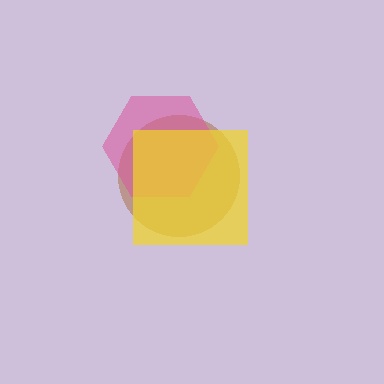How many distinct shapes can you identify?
There are 3 distinct shapes: a brown circle, a pink hexagon, a yellow square.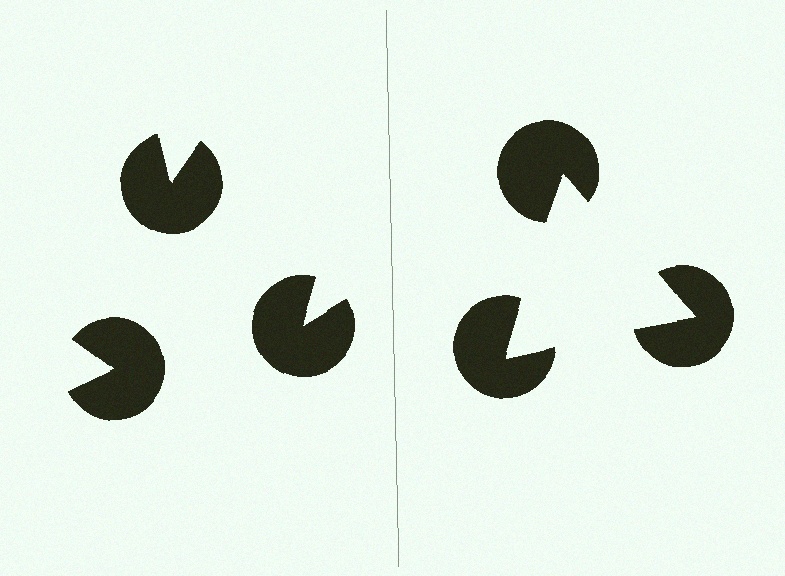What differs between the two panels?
The pac-man discs are positioned identically on both sides; only the wedge orientations differ. On the right they align to a triangle; on the left they are misaligned.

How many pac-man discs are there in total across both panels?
6 — 3 on each side.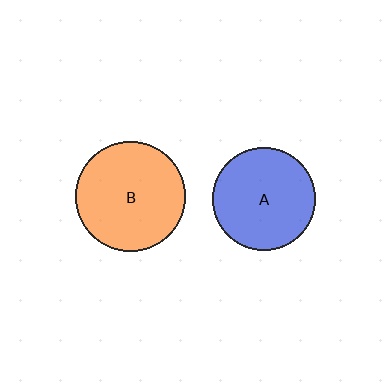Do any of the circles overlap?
No, none of the circles overlap.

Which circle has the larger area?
Circle B (orange).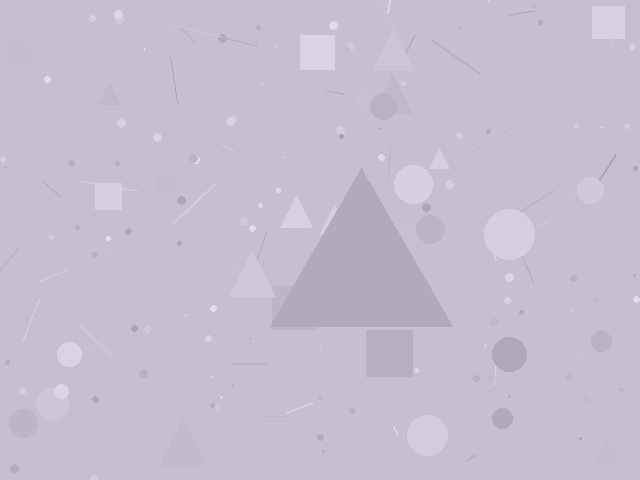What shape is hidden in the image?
A triangle is hidden in the image.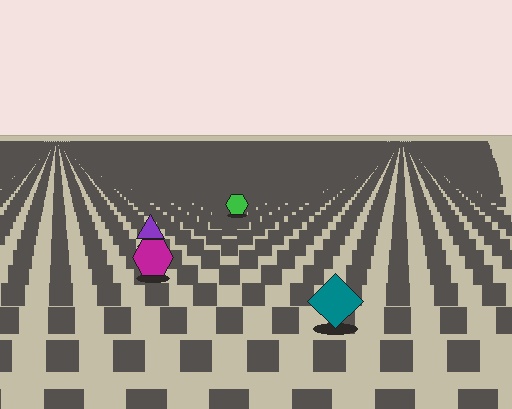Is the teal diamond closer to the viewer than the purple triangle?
Yes. The teal diamond is closer — you can tell from the texture gradient: the ground texture is coarser near it.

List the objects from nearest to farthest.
From nearest to farthest: the teal diamond, the magenta hexagon, the purple triangle, the green hexagon.